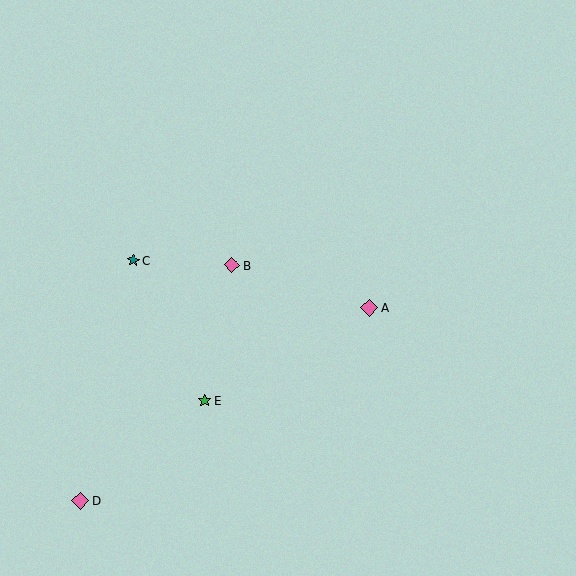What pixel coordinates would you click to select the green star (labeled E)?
Click at (205, 401) to select the green star E.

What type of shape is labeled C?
Shape C is a teal star.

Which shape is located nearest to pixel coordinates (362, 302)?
The pink diamond (labeled A) at (369, 308) is nearest to that location.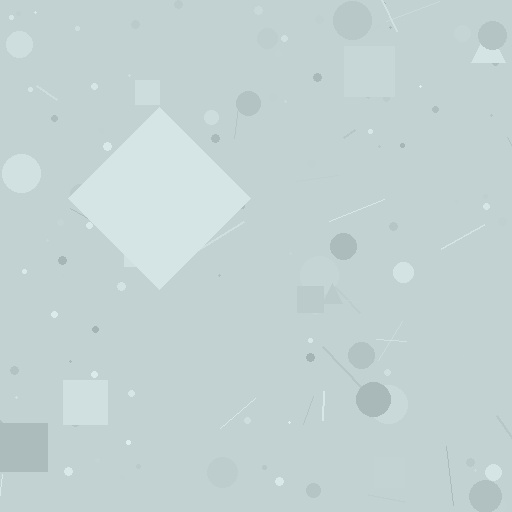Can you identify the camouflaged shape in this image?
The camouflaged shape is a diamond.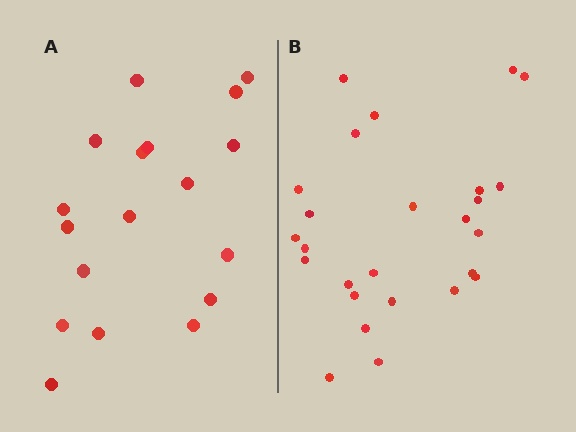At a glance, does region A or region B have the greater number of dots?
Region B (the right region) has more dots.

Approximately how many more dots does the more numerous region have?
Region B has roughly 8 or so more dots than region A.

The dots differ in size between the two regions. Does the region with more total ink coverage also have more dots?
No. Region A has more total ink coverage because its dots are larger, but region B actually contains more individual dots. Total area can be misleading — the number of items is what matters here.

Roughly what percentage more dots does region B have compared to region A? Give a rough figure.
About 45% more.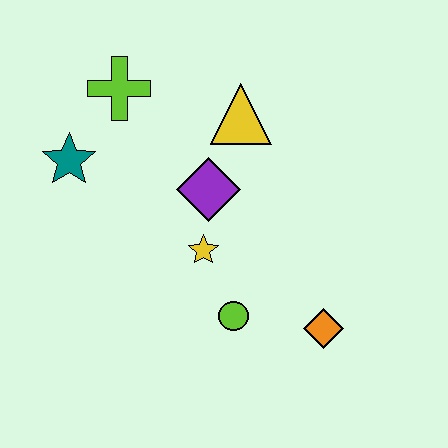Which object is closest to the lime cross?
The teal star is closest to the lime cross.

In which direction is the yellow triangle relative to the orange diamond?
The yellow triangle is above the orange diamond.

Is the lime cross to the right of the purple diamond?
No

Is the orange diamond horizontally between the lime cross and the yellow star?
No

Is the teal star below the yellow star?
No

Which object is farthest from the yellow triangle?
The orange diamond is farthest from the yellow triangle.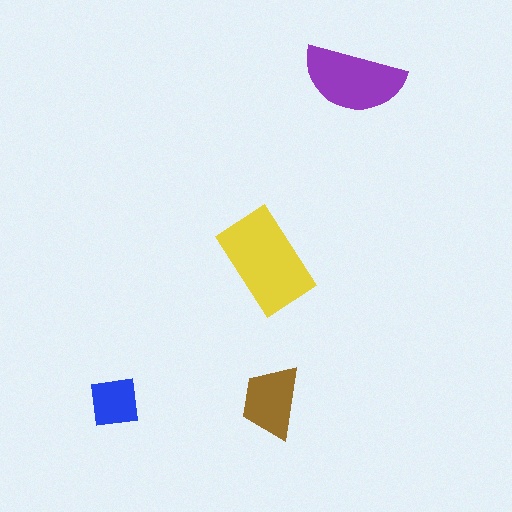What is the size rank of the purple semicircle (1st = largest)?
2nd.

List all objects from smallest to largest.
The blue square, the brown trapezoid, the purple semicircle, the yellow rectangle.